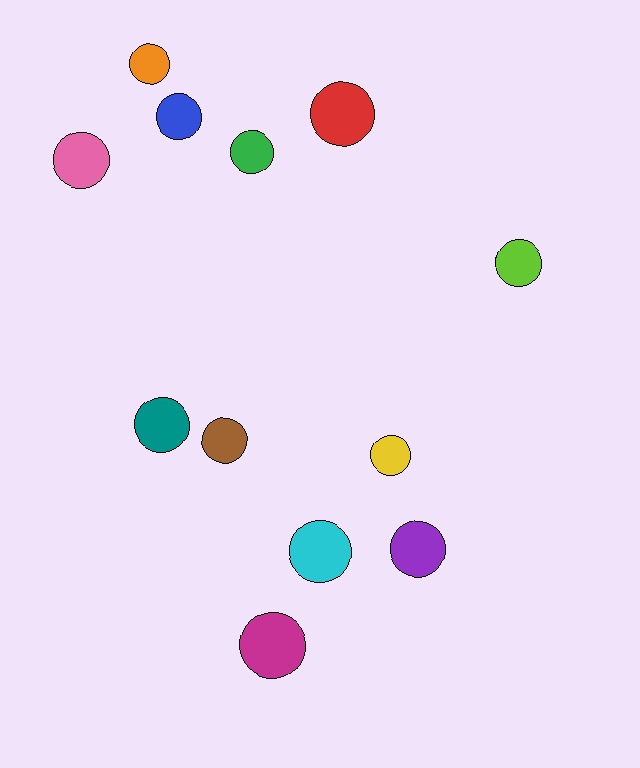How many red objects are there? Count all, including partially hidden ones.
There is 1 red object.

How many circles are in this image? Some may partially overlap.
There are 12 circles.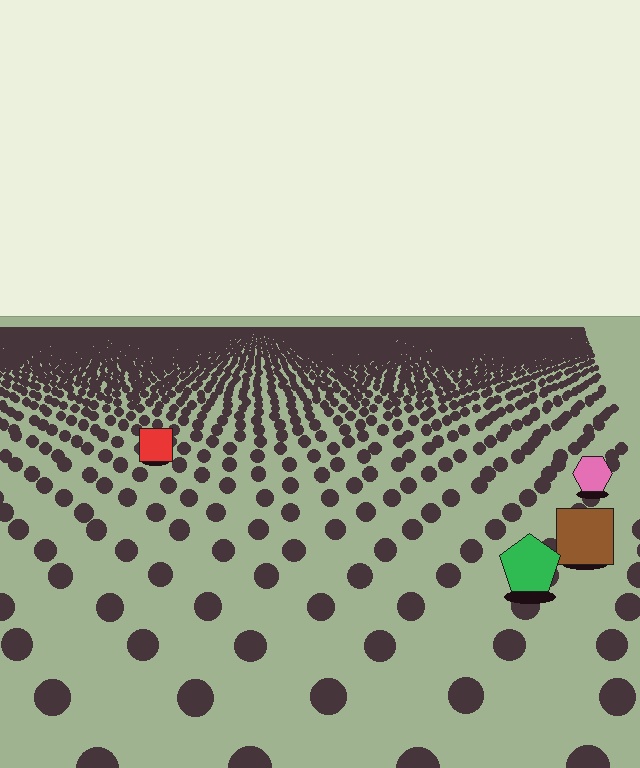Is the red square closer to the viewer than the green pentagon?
No. The green pentagon is closer — you can tell from the texture gradient: the ground texture is coarser near it.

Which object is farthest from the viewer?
The red square is farthest from the viewer. It appears smaller and the ground texture around it is denser.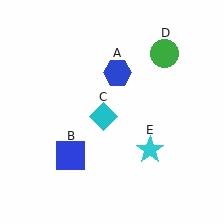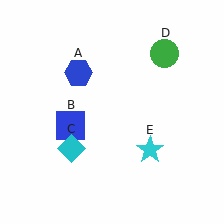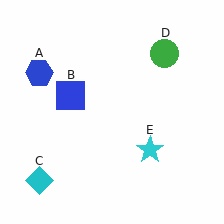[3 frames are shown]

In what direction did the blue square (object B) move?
The blue square (object B) moved up.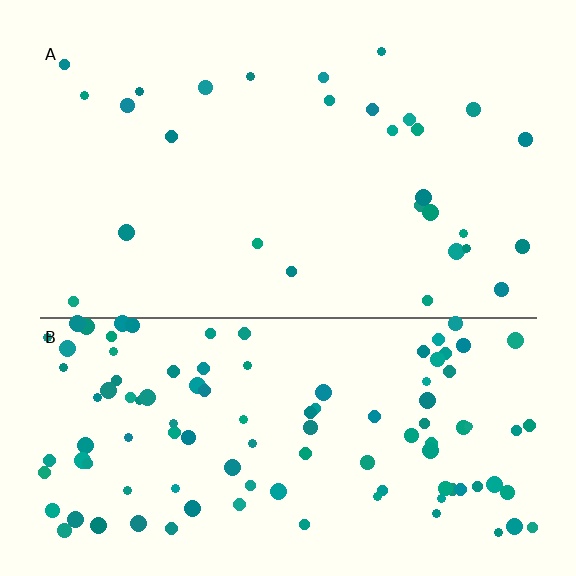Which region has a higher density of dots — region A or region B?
B (the bottom).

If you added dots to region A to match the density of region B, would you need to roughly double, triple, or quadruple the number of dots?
Approximately quadruple.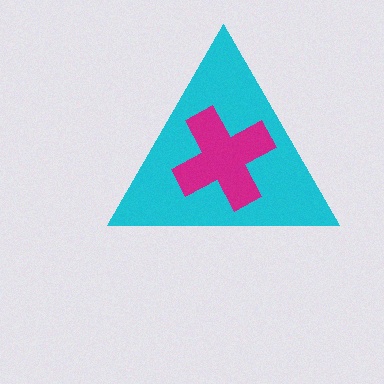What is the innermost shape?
The magenta cross.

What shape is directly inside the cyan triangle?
The magenta cross.